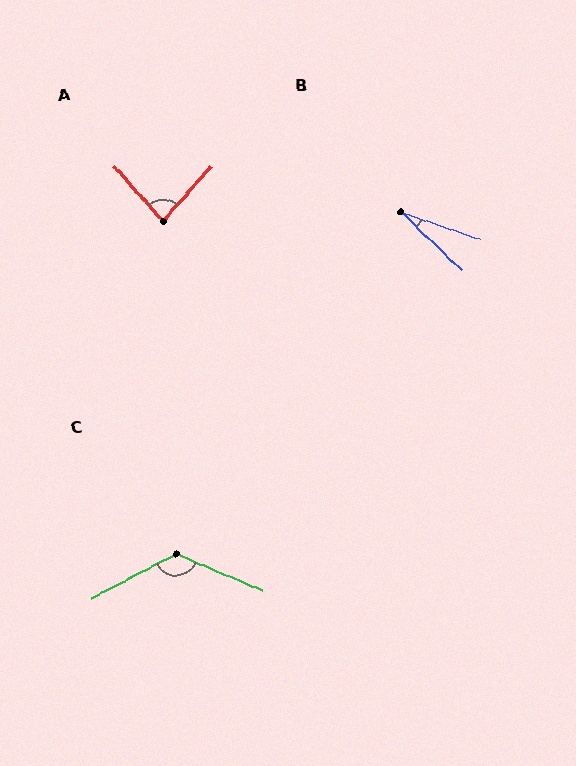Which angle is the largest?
C, at approximately 130 degrees.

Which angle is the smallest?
B, at approximately 25 degrees.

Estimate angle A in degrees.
Approximately 83 degrees.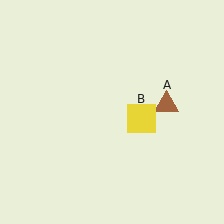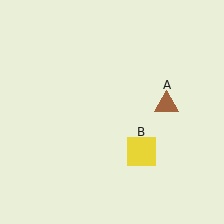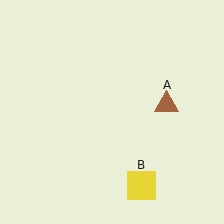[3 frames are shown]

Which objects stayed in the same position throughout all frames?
Brown triangle (object A) remained stationary.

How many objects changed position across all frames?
1 object changed position: yellow square (object B).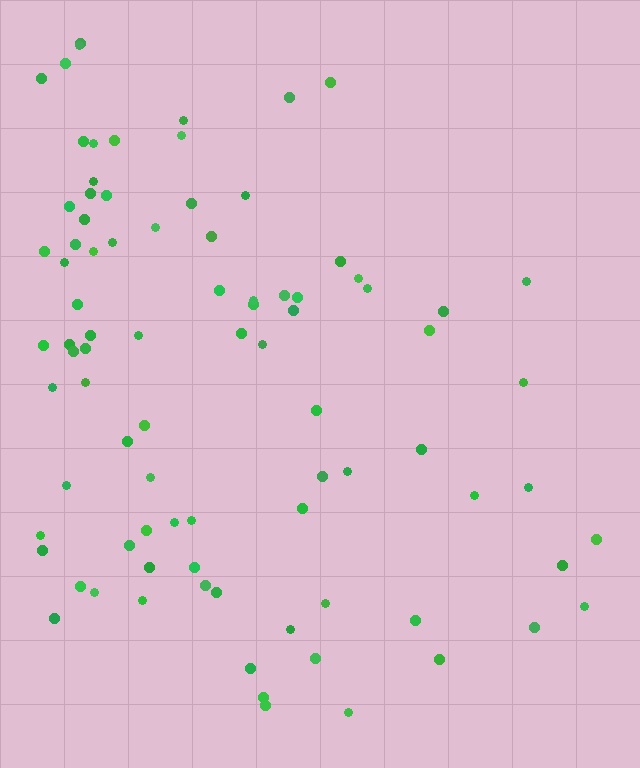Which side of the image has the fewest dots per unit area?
The right.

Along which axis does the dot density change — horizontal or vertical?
Horizontal.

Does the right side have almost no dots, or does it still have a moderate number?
Still a moderate number, just noticeably fewer than the left.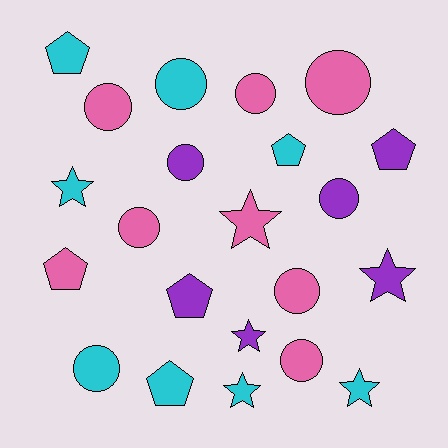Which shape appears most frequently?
Circle, with 10 objects.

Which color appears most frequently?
Cyan, with 8 objects.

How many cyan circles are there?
There are 2 cyan circles.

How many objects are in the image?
There are 22 objects.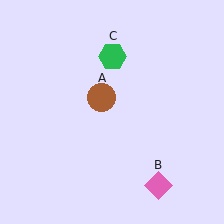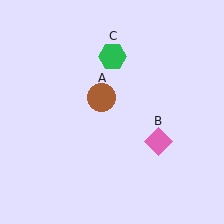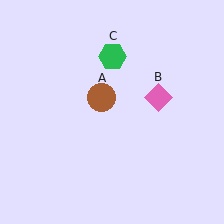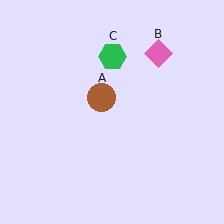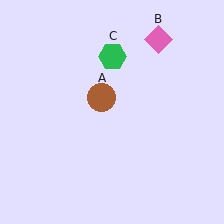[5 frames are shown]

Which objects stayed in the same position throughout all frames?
Brown circle (object A) and green hexagon (object C) remained stationary.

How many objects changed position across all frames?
1 object changed position: pink diamond (object B).